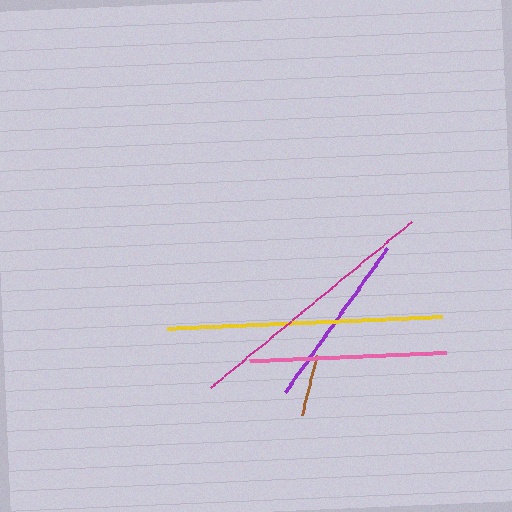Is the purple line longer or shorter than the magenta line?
The magenta line is longer than the purple line.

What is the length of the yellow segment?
The yellow segment is approximately 276 pixels long.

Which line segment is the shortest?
The brown line is the shortest at approximately 62 pixels.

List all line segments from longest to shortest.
From longest to shortest: yellow, magenta, pink, purple, brown.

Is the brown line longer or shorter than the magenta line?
The magenta line is longer than the brown line.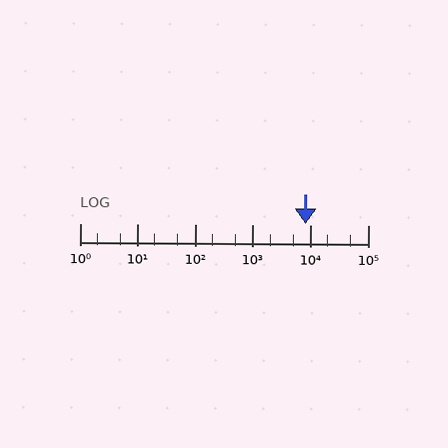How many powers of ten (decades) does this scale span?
The scale spans 5 decades, from 1 to 100000.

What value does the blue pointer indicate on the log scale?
The pointer indicates approximately 8300.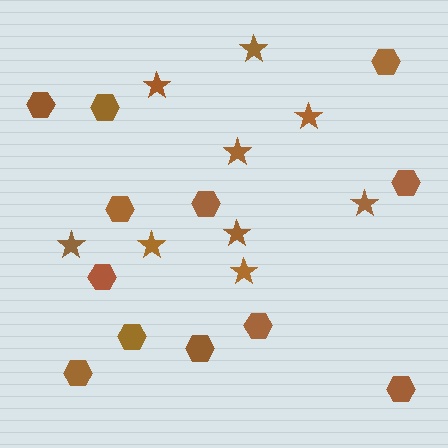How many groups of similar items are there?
There are 2 groups: one group of stars (9) and one group of hexagons (12).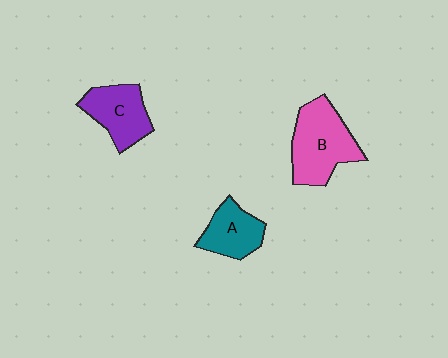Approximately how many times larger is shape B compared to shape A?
Approximately 1.6 times.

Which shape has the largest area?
Shape B (pink).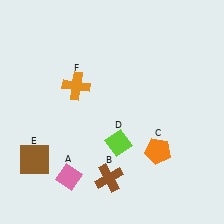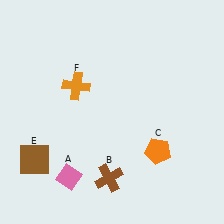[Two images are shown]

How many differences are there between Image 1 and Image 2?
There is 1 difference between the two images.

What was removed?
The lime diamond (D) was removed in Image 2.